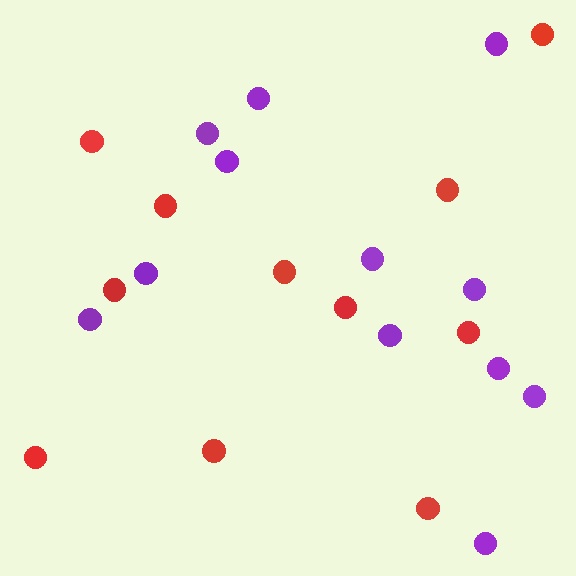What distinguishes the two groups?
There are 2 groups: one group of purple circles (12) and one group of red circles (11).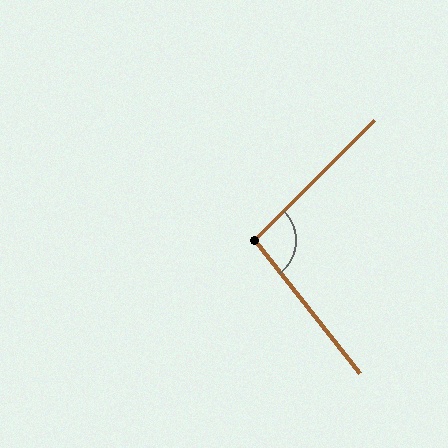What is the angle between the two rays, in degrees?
Approximately 97 degrees.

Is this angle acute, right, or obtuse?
It is obtuse.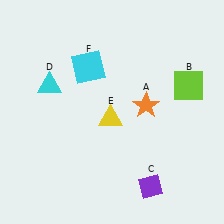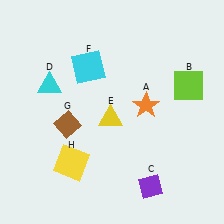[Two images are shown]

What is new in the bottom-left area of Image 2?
A yellow square (H) was added in the bottom-left area of Image 2.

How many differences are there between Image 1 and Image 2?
There are 2 differences between the two images.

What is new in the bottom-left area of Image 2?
A brown diamond (G) was added in the bottom-left area of Image 2.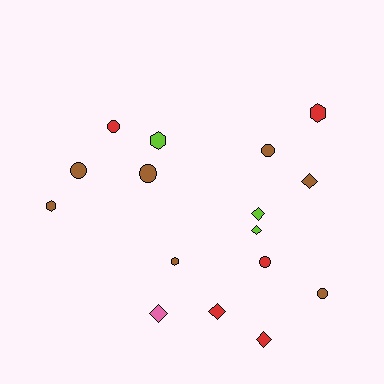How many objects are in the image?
There are 16 objects.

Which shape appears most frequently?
Diamond, with 6 objects.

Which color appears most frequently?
Brown, with 7 objects.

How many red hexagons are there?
There is 1 red hexagon.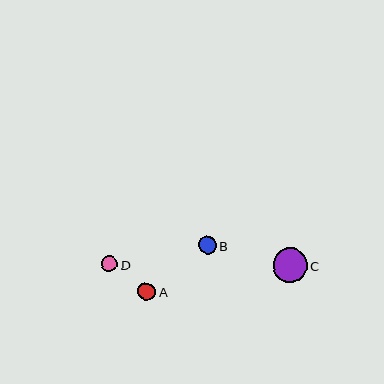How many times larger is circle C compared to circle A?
Circle C is approximately 1.9 times the size of circle A.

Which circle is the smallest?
Circle D is the smallest with a size of approximately 16 pixels.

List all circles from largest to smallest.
From largest to smallest: C, B, A, D.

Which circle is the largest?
Circle C is the largest with a size of approximately 34 pixels.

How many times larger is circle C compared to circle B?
Circle C is approximately 1.9 times the size of circle B.